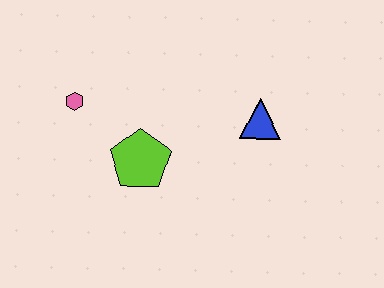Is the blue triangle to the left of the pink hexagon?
No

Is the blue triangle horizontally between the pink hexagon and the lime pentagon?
No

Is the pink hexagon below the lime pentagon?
No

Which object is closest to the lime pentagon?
The pink hexagon is closest to the lime pentagon.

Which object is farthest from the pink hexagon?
The blue triangle is farthest from the pink hexagon.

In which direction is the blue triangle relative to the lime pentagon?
The blue triangle is to the right of the lime pentagon.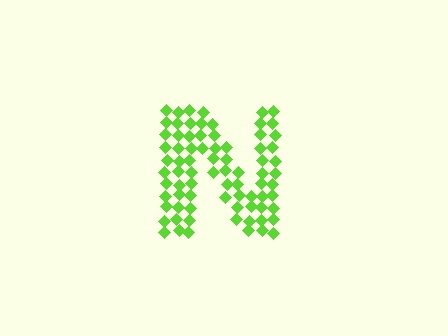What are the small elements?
The small elements are diamonds.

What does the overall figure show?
The overall figure shows the letter N.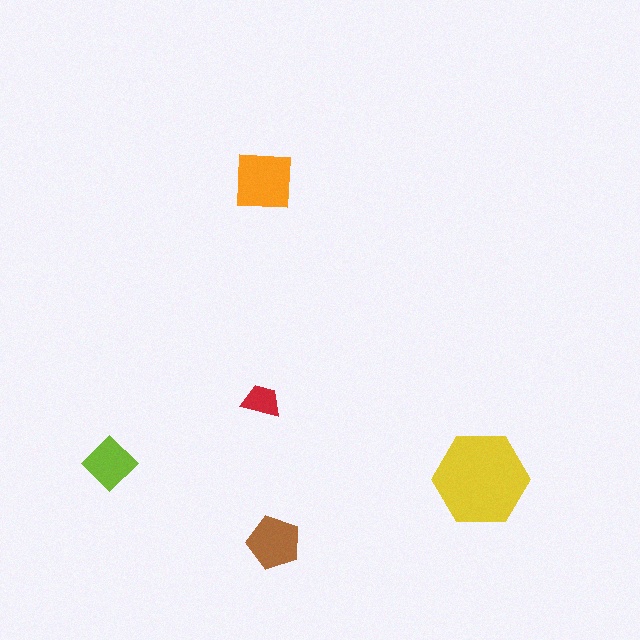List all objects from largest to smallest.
The yellow hexagon, the orange square, the brown pentagon, the lime diamond, the red trapezoid.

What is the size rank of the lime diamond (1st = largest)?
4th.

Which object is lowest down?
The brown pentagon is bottommost.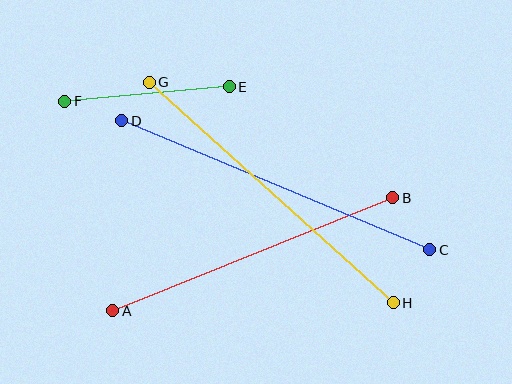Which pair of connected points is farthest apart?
Points C and D are farthest apart.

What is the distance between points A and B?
The distance is approximately 302 pixels.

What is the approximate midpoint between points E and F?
The midpoint is at approximately (147, 94) pixels.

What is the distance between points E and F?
The distance is approximately 165 pixels.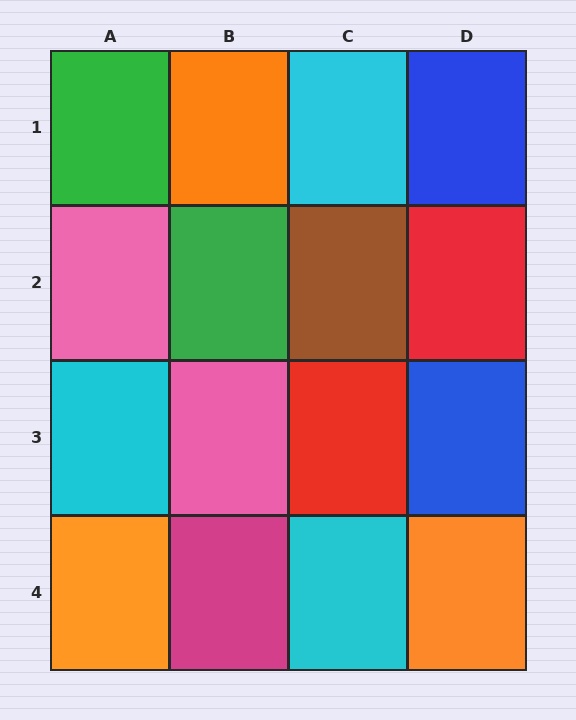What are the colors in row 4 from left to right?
Orange, magenta, cyan, orange.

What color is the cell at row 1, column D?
Blue.